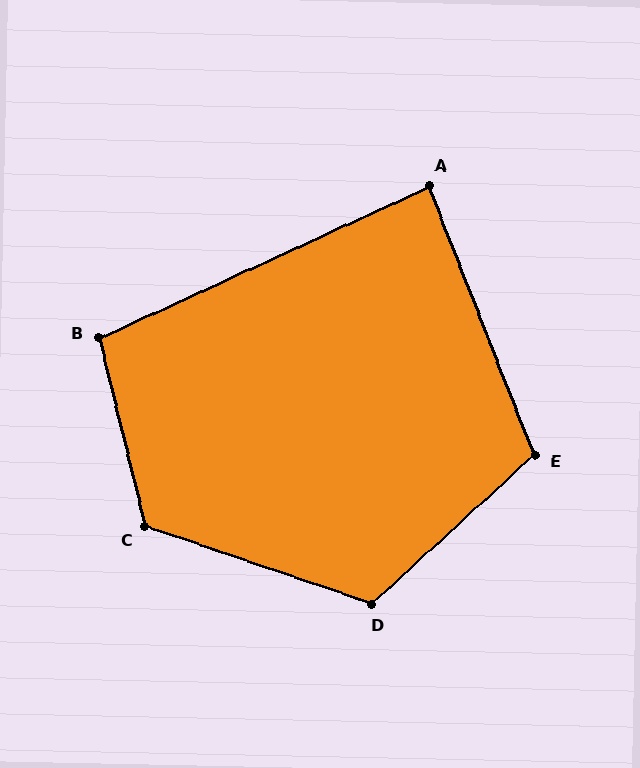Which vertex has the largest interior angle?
C, at approximately 123 degrees.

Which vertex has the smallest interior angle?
A, at approximately 87 degrees.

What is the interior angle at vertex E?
Approximately 111 degrees (obtuse).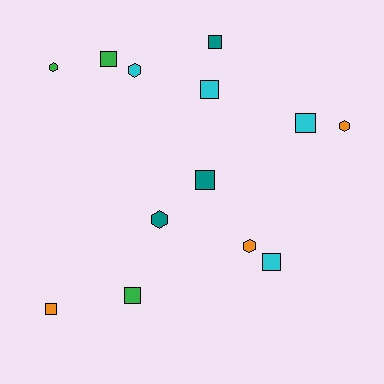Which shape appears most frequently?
Square, with 8 objects.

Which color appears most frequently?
Cyan, with 4 objects.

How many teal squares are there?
There are 2 teal squares.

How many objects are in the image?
There are 13 objects.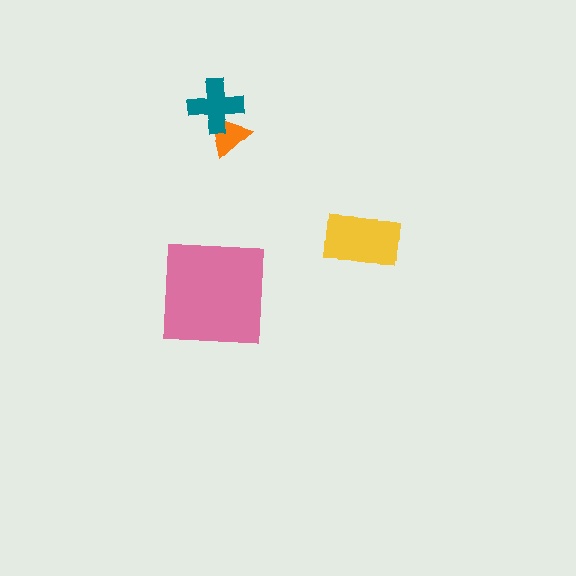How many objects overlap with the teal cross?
1 object overlaps with the teal cross.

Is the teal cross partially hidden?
No, no other shape covers it.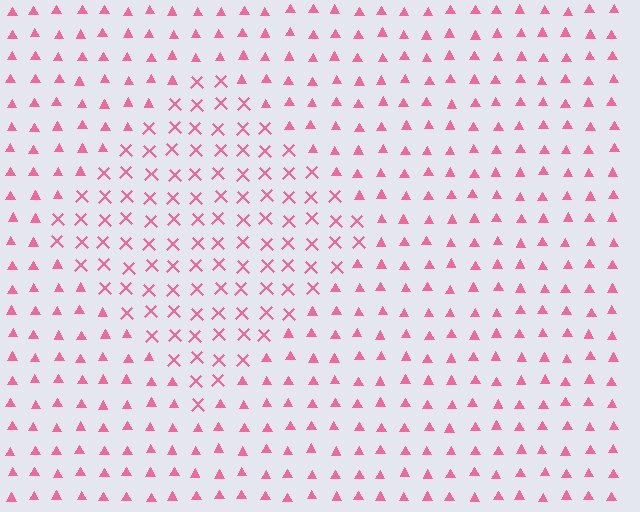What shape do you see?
I see a diamond.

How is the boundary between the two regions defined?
The boundary is defined by a change in element shape: X marks inside vs. triangles outside. All elements share the same color and spacing.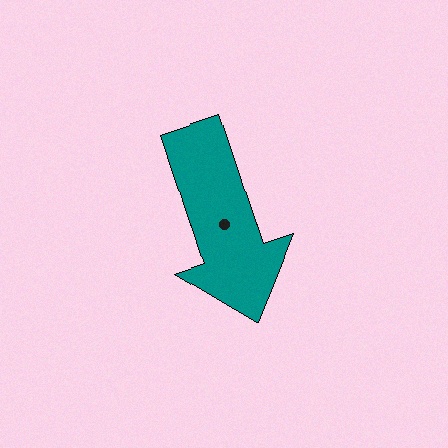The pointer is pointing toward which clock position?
Roughly 5 o'clock.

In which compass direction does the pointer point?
South.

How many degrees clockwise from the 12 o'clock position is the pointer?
Approximately 162 degrees.